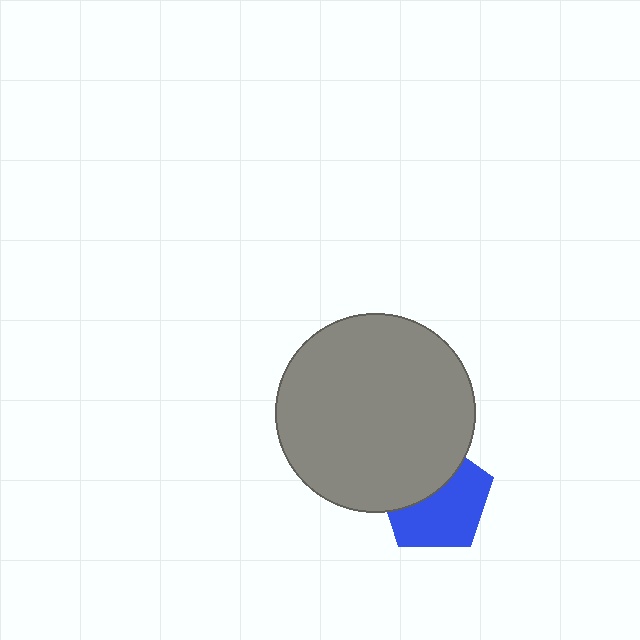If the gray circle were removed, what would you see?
You would see the complete blue pentagon.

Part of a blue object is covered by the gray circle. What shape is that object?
It is a pentagon.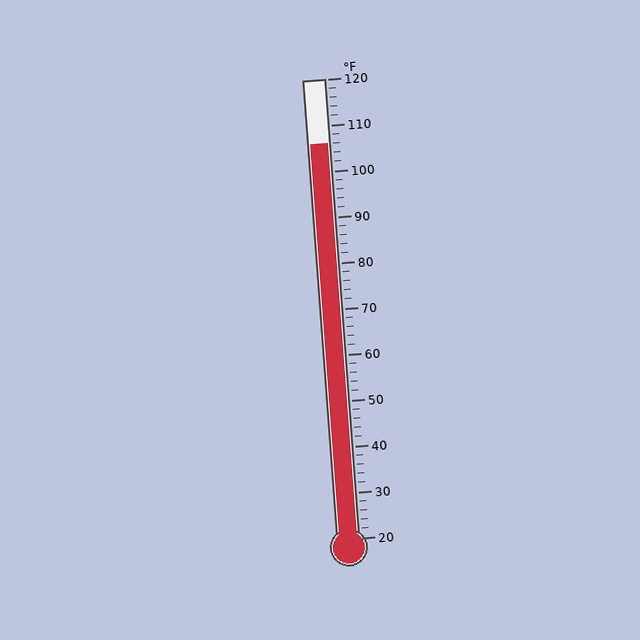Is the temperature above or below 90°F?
The temperature is above 90°F.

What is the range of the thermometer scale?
The thermometer scale ranges from 20°F to 120°F.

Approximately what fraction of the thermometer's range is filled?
The thermometer is filled to approximately 85% of its range.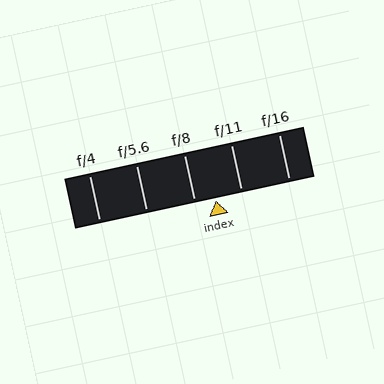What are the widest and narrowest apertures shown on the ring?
The widest aperture shown is f/4 and the narrowest is f/16.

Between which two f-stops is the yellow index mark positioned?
The index mark is between f/8 and f/11.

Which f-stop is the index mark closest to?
The index mark is closest to f/8.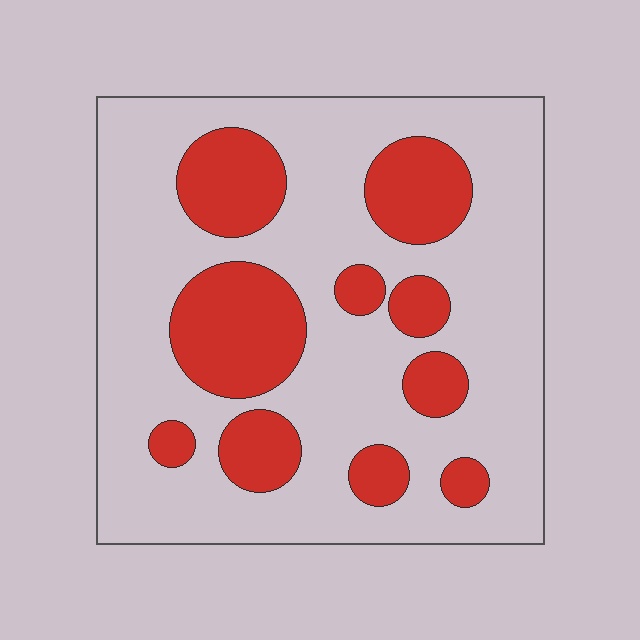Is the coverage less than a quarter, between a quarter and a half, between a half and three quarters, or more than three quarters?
Between a quarter and a half.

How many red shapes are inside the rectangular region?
10.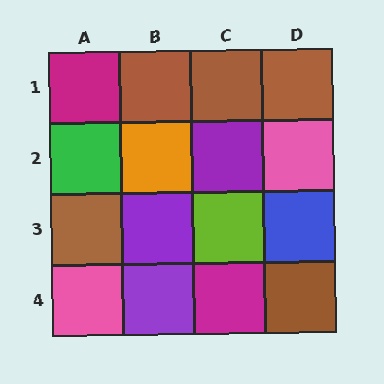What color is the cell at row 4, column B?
Purple.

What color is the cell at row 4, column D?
Brown.